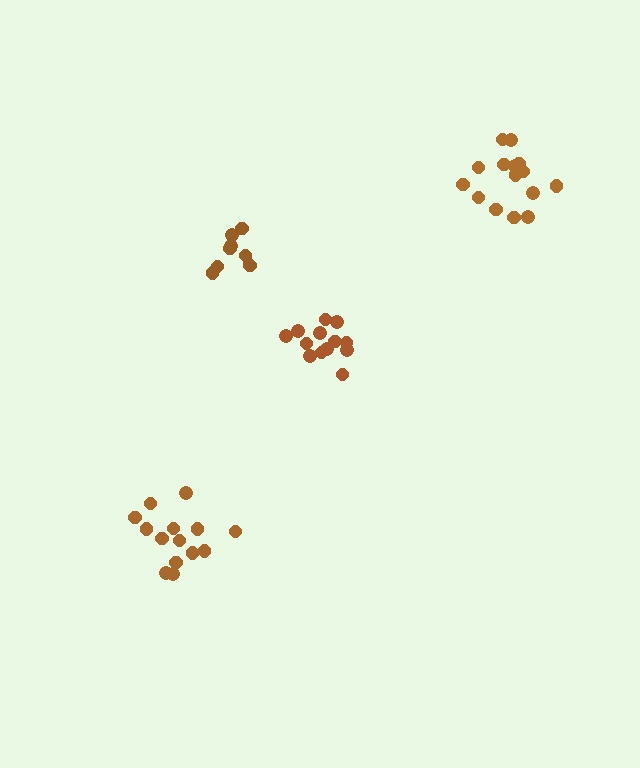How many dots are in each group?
Group 1: 15 dots, Group 2: 13 dots, Group 3: 9 dots, Group 4: 15 dots (52 total).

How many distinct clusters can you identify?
There are 4 distinct clusters.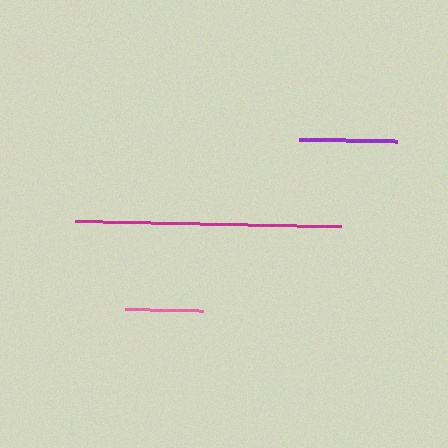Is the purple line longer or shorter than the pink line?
The purple line is longer than the pink line.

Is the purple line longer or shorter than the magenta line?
The magenta line is longer than the purple line.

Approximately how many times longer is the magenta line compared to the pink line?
The magenta line is approximately 3.4 times the length of the pink line.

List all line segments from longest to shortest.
From longest to shortest: magenta, purple, pink.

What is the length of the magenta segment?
The magenta segment is approximately 265 pixels long.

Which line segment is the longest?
The magenta line is the longest at approximately 265 pixels.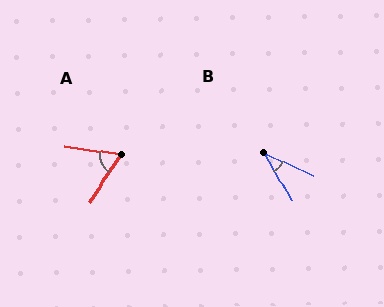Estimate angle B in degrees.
Approximately 36 degrees.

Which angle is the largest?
A, at approximately 64 degrees.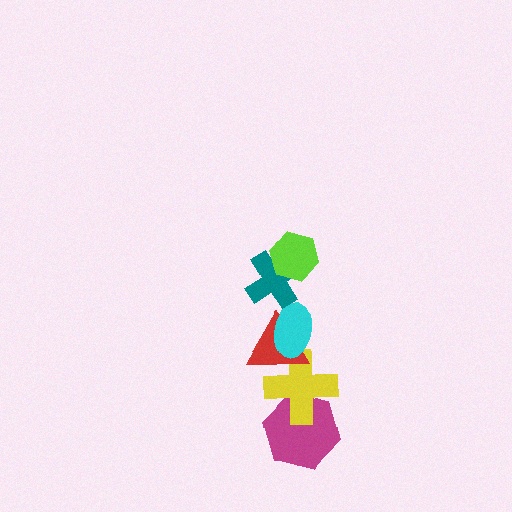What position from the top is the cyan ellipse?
The cyan ellipse is 3rd from the top.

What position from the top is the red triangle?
The red triangle is 4th from the top.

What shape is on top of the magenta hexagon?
The yellow cross is on top of the magenta hexagon.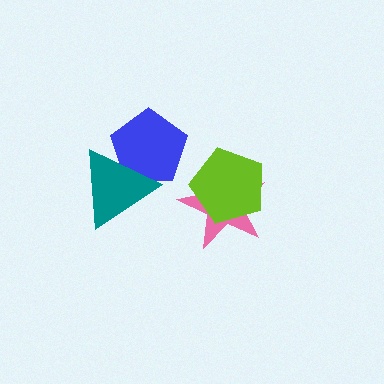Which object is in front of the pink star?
The lime pentagon is in front of the pink star.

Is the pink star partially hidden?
Yes, it is partially covered by another shape.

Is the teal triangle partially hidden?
No, no other shape covers it.